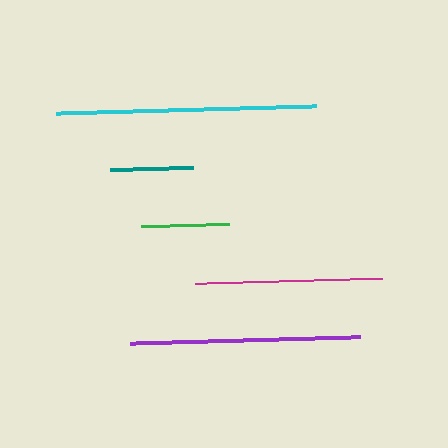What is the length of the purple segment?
The purple segment is approximately 230 pixels long.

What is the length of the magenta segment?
The magenta segment is approximately 186 pixels long.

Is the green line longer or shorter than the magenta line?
The magenta line is longer than the green line.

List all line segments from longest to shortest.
From longest to shortest: cyan, purple, magenta, green, teal.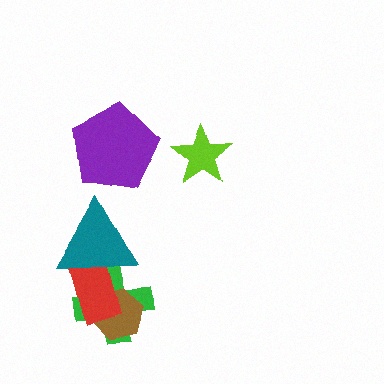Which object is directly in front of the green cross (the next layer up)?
The brown hexagon is directly in front of the green cross.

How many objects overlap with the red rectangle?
3 objects overlap with the red rectangle.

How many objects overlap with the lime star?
0 objects overlap with the lime star.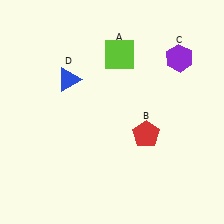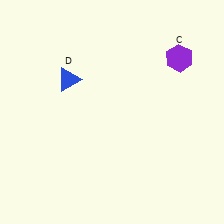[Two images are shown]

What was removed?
The lime square (A), the red pentagon (B) were removed in Image 2.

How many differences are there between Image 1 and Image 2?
There are 2 differences between the two images.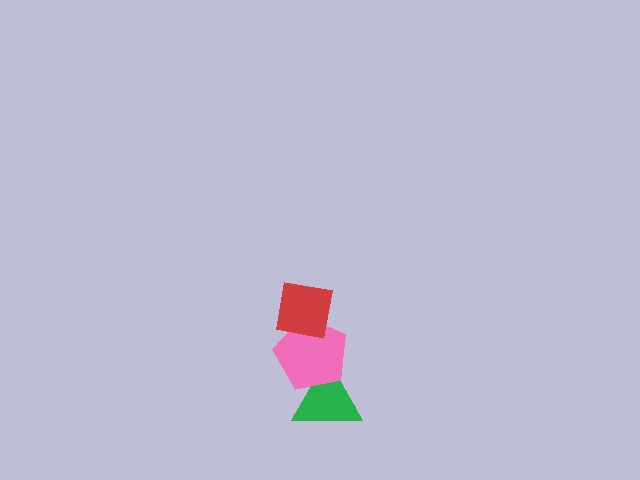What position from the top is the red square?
The red square is 1st from the top.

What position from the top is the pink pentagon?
The pink pentagon is 2nd from the top.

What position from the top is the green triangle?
The green triangle is 3rd from the top.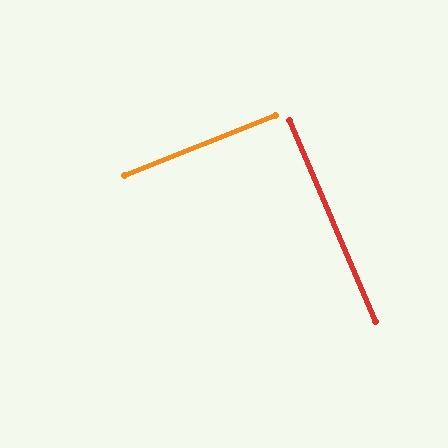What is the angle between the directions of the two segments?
Approximately 88 degrees.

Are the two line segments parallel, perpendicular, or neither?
Perpendicular — they meet at approximately 88°.